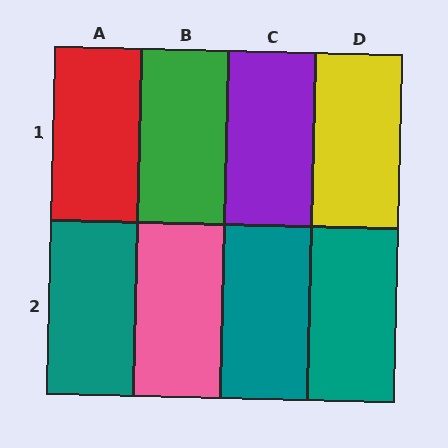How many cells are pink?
1 cell is pink.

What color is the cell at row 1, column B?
Green.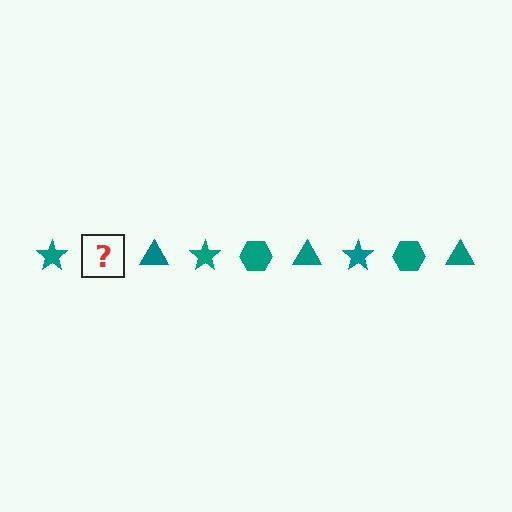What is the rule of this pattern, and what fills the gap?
The rule is that the pattern cycles through star, hexagon, triangle shapes in teal. The gap should be filled with a teal hexagon.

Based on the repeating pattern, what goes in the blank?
The blank should be a teal hexagon.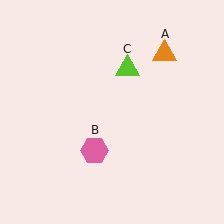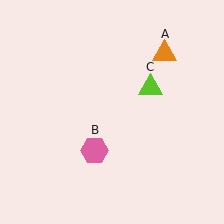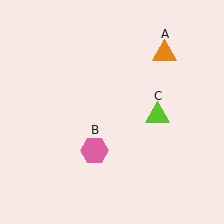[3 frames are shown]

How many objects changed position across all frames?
1 object changed position: lime triangle (object C).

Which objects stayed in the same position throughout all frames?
Orange triangle (object A) and pink hexagon (object B) remained stationary.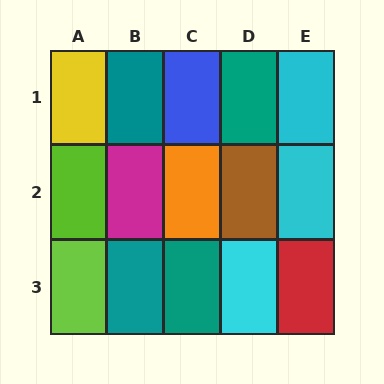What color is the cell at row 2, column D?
Brown.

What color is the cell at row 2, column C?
Orange.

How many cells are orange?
1 cell is orange.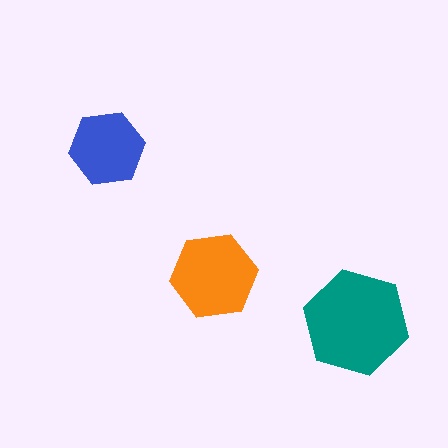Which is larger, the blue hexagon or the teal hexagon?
The teal one.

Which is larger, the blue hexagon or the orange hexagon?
The orange one.